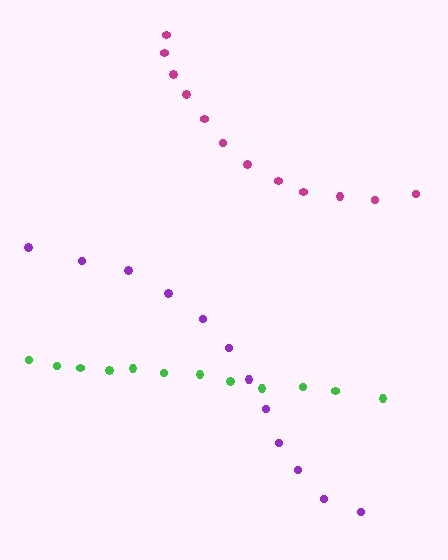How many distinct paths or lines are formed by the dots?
There are 3 distinct paths.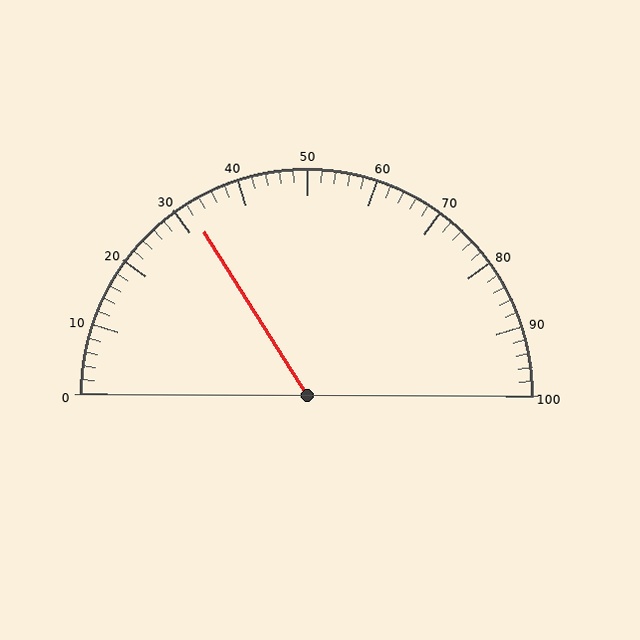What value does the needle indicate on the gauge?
The needle indicates approximately 32.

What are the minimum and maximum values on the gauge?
The gauge ranges from 0 to 100.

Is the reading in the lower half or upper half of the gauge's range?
The reading is in the lower half of the range (0 to 100).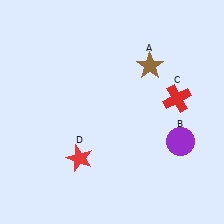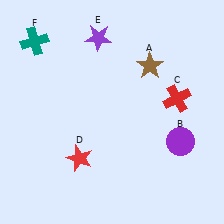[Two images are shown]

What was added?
A purple star (E), a teal cross (F) were added in Image 2.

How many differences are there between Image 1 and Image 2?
There are 2 differences between the two images.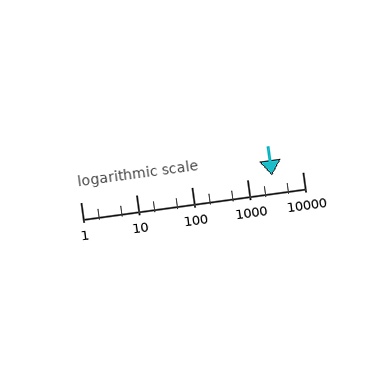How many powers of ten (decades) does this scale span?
The scale spans 4 decades, from 1 to 10000.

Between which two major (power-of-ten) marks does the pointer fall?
The pointer is between 1000 and 10000.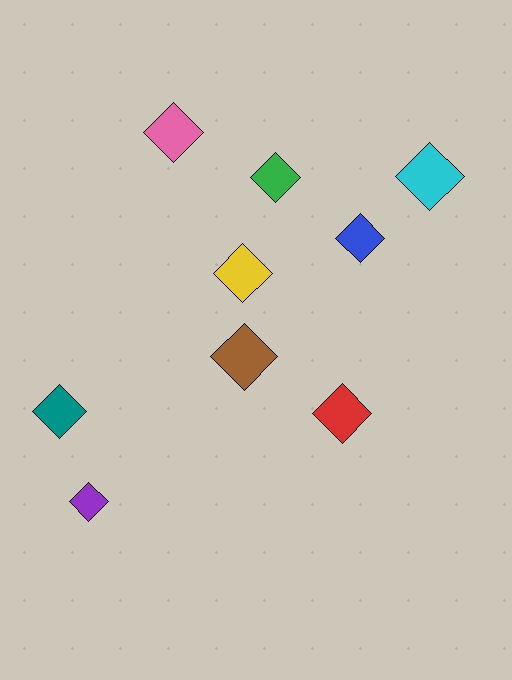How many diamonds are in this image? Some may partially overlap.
There are 9 diamonds.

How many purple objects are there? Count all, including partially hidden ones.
There is 1 purple object.